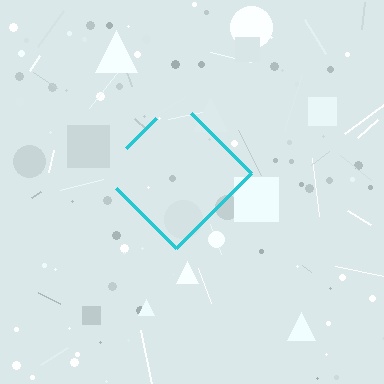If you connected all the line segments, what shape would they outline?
They would outline a diamond.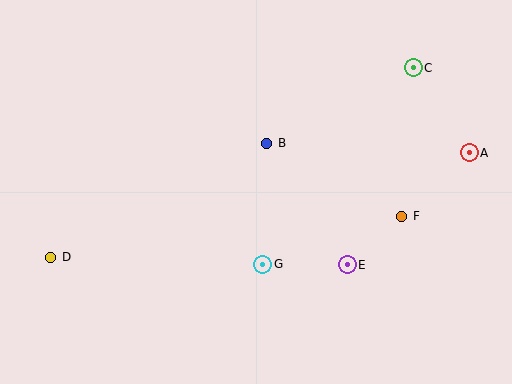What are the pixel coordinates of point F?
Point F is at (402, 216).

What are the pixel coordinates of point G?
Point G is at (263, 264).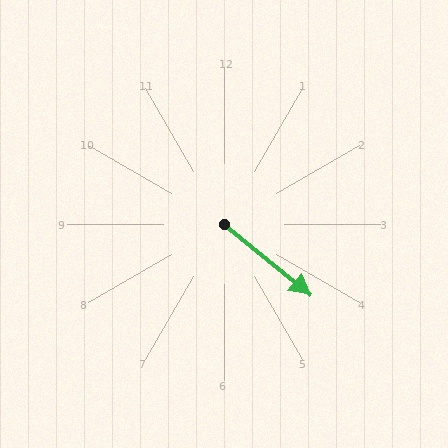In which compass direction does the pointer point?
Southeast.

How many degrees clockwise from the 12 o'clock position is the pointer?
Approximately 129 degrees.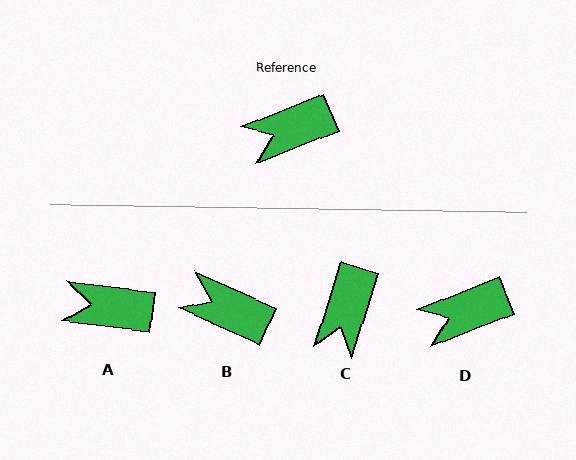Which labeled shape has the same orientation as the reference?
D.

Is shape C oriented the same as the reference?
No, it is off by about 51 degrees.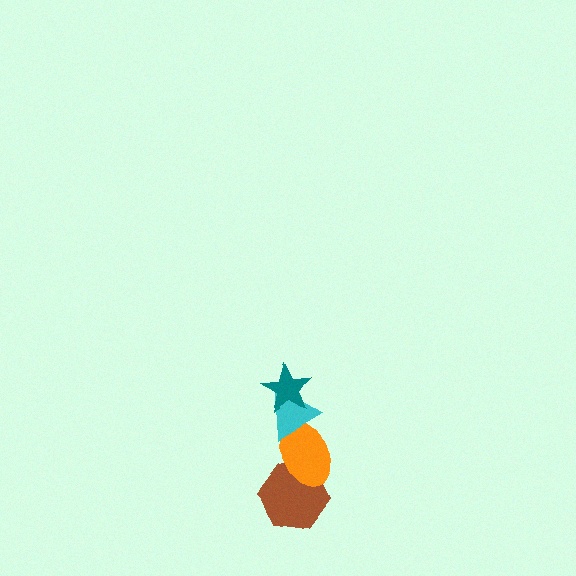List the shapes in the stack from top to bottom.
From top to bottom: the teal star, the cyan triangle, the orange ellipse, the brown hexagon.